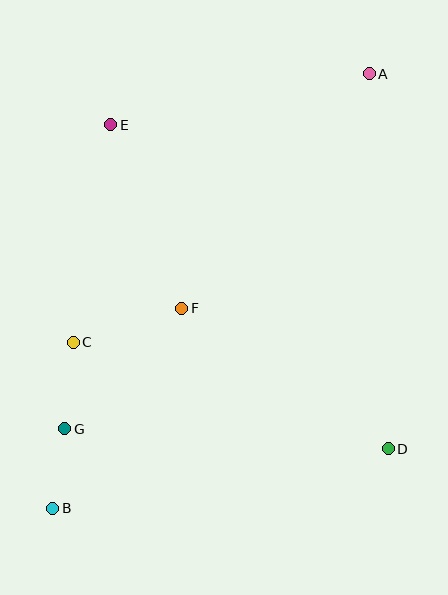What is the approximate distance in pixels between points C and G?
The distance between C and G is approximately 87 pixels.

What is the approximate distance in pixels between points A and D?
The distance between A and D is approximately 376 pixels.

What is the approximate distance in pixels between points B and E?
The distance between B and E is approximately 388 pixels.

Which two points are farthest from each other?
Points A and B are farthest from each other.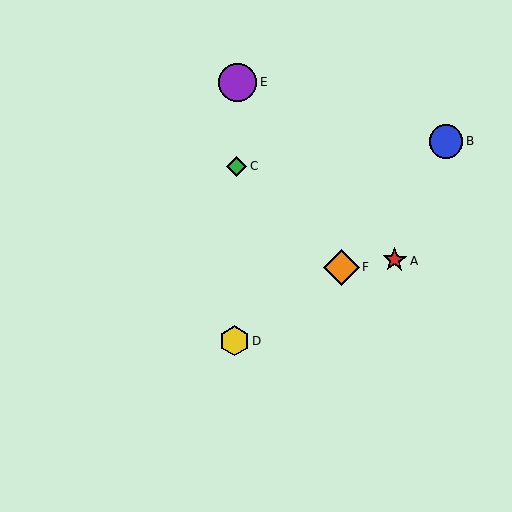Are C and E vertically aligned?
Yes, both are at x≈237.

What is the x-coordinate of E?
Object E is at x≈237.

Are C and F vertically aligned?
No, C is at x≈237 and F is at x≈341.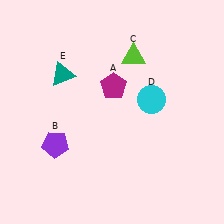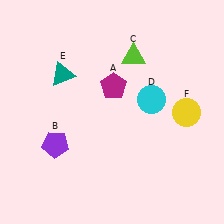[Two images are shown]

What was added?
A yellow circle (F) was added in Image 2.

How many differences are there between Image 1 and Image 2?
There is 1 difference between the two images.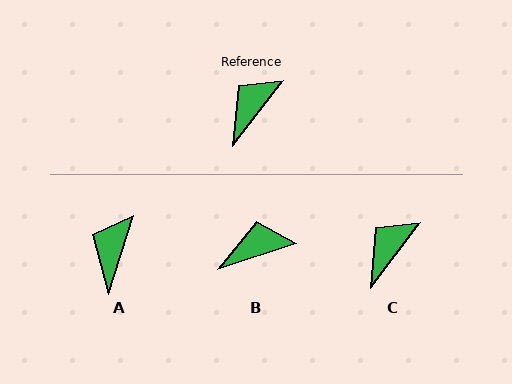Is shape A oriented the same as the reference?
No, it is off by about 20 degrees.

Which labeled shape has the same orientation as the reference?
C.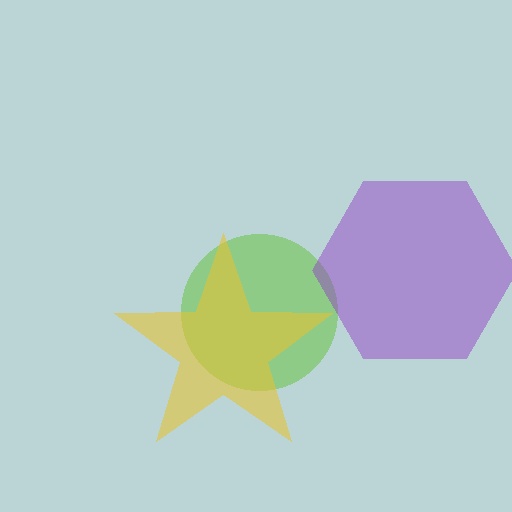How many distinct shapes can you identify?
There are 3 distinct shapes: a lime circle, a purple hexagon, a yellow star.